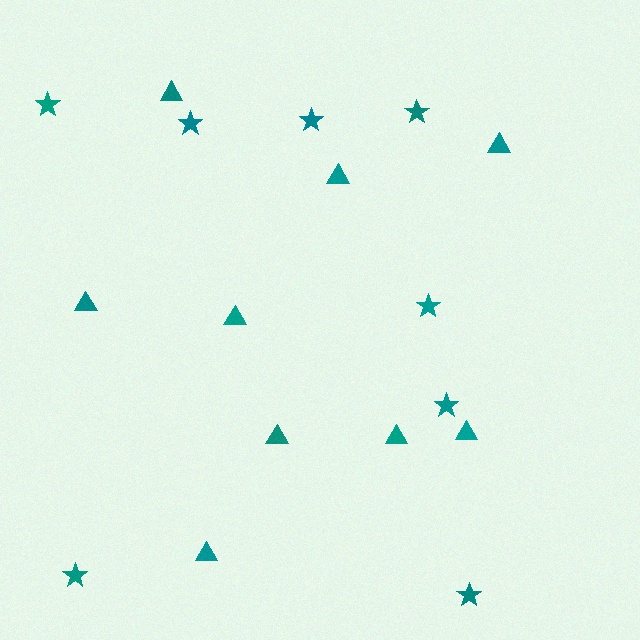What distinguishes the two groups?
There are 2 groups: one group of stars (8) and one group of triangles (9).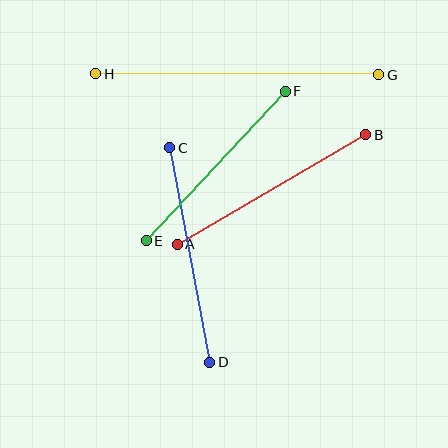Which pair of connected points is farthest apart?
Points G and H are farthest apart.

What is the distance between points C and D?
The distance is approximately 218 pixels.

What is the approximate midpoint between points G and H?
The midpoint is at approximately (237, 74) pixels.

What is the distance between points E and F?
The distance is approximately 204 pixels.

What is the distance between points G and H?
The distance is approximately 283 pixels.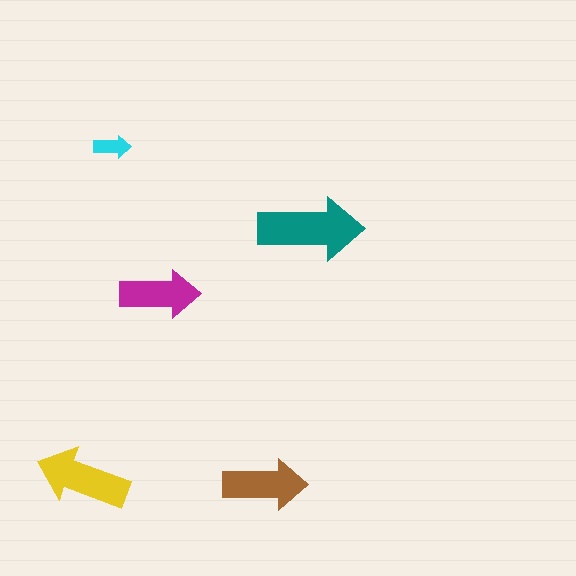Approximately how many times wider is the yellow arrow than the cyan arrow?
About 2.5 times wider.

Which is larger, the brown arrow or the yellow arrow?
The yellow one.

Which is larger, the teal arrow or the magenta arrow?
The teal one.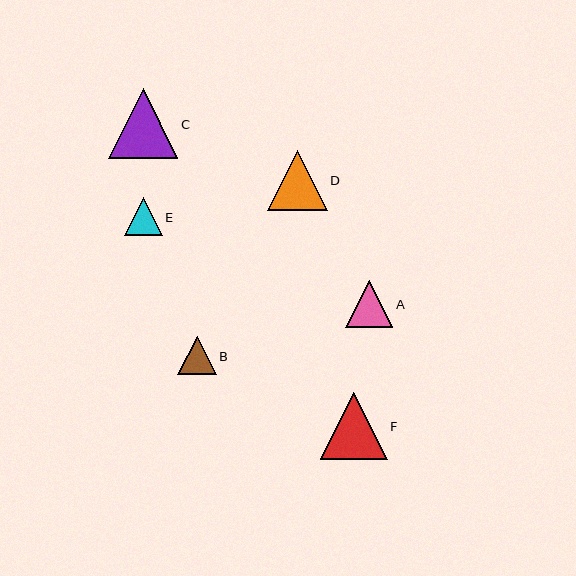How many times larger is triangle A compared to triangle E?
Triangle A is approximately 1.2 times the size of triangle E.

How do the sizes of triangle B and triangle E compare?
Triangle B and triangle E are approximately the same size.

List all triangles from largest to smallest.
From largest to smallest: C, F, D, A, B, E.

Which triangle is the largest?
Triangle C is the largest with a size of approximately 69 pixels.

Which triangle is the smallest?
Triangle E is the smallest with a size of approximately 38 pixels.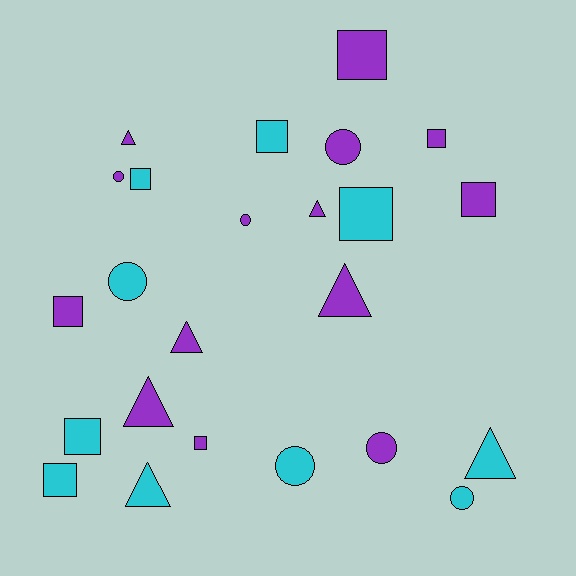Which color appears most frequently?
Purple, with 14 objects.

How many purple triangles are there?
There are 5 purple triangles.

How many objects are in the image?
There are 24 objects.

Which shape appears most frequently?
Square, with 10 objects.